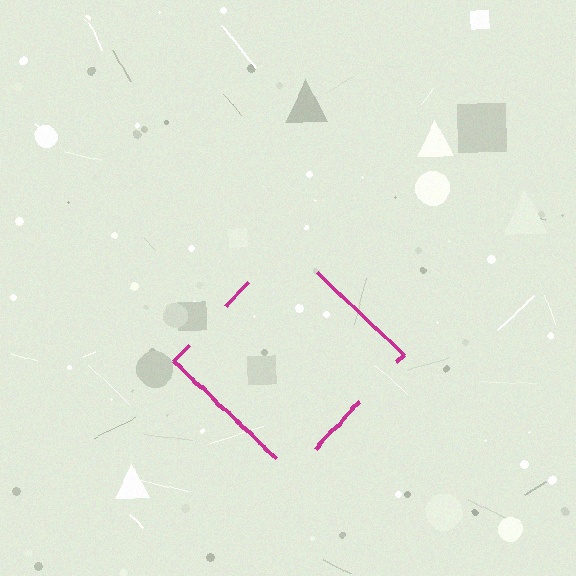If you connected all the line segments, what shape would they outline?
They would outline a diamond.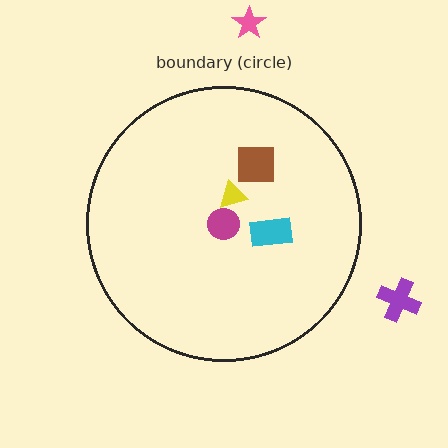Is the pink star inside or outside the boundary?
Outside.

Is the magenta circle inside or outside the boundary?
Inside.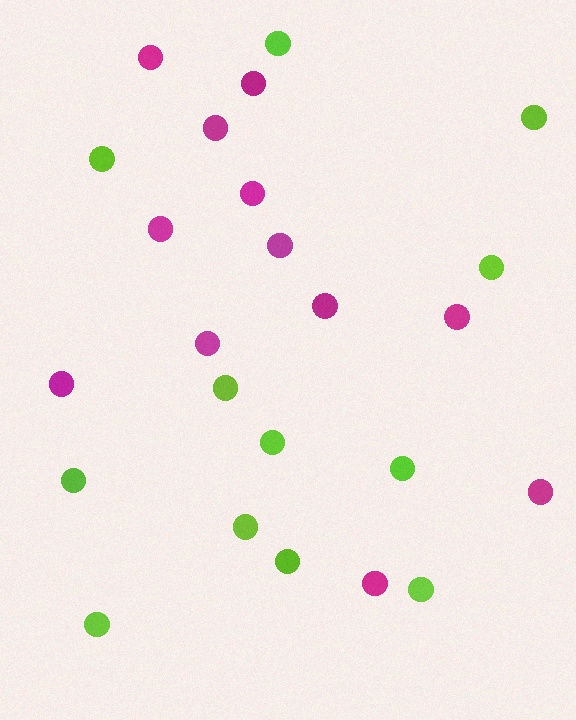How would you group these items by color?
There are 2 groups: one group of lime circles (12) and one group of magenta circles (12).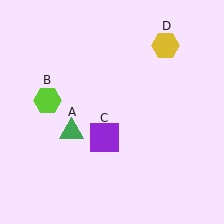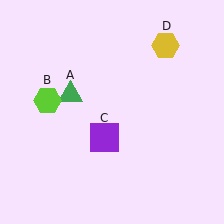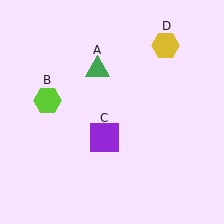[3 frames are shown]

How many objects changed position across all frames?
1 object changed position: green triangle (object A).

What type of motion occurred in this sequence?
The green triangle (object A) rotated clockwise around the center of the scene.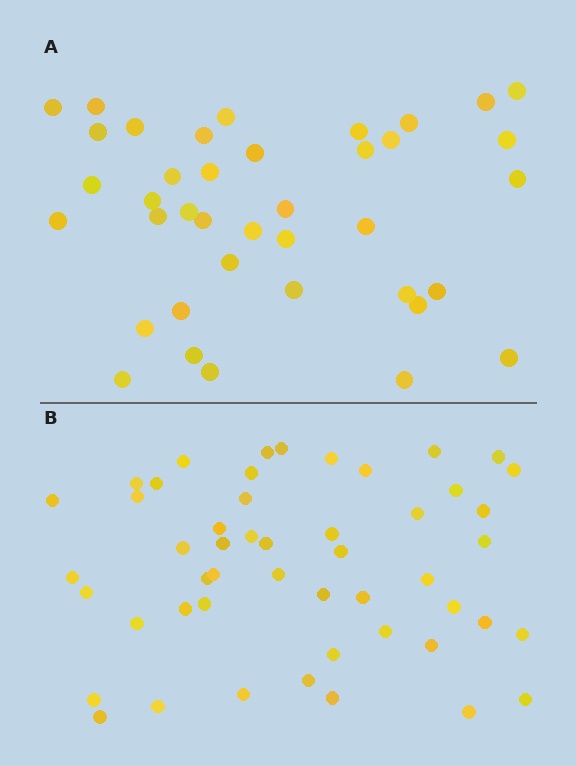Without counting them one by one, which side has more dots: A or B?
Region B (the bottom region) has more dots.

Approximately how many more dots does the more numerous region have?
Region B has roughly 12 or so more dots than region A.